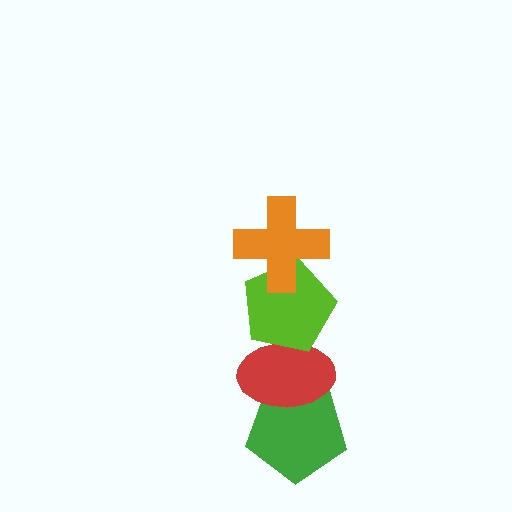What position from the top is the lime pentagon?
The lime pentagon is 2nd from the top.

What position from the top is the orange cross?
The orange cross is 1st from the top.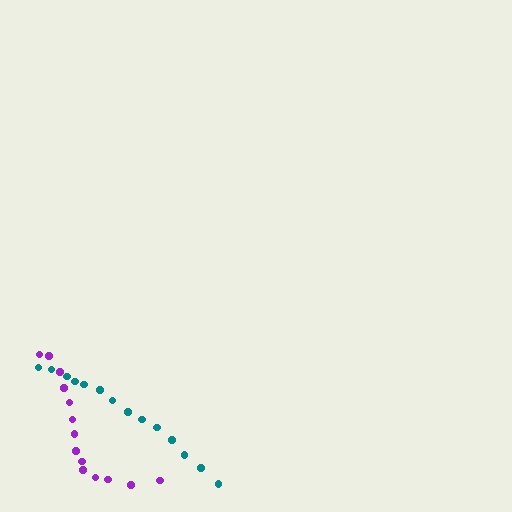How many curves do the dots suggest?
There are 2 distinct paths.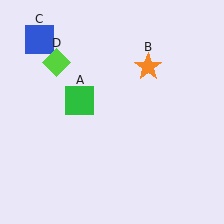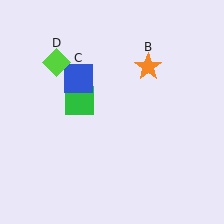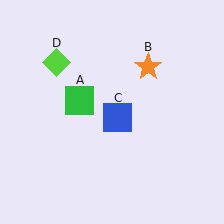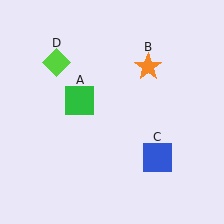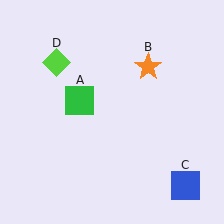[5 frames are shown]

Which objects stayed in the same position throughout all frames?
Green square (object A) and orange star (object B) and lime diamond (object D) remained stationary.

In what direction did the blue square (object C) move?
The blue square (object C) moved down and to the right.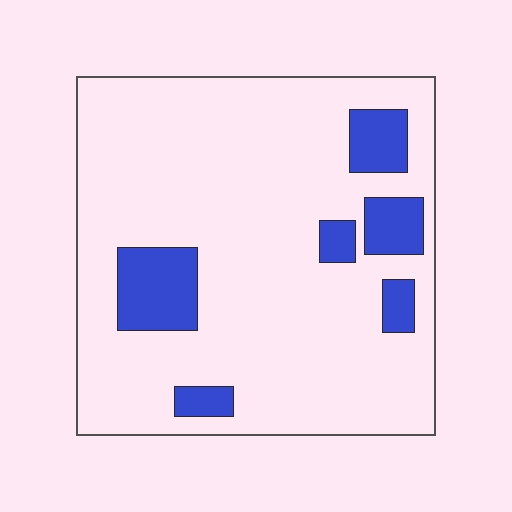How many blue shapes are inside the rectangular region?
6.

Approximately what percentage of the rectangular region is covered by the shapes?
Approximately 15%.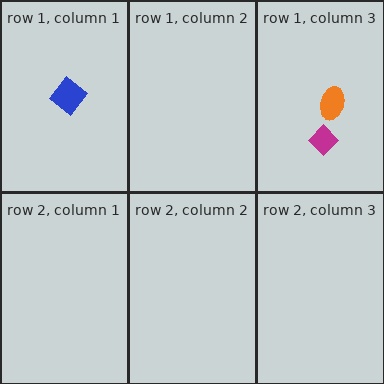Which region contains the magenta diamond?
The row 1, column 3 region.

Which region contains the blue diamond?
The row 1, column 1 region.